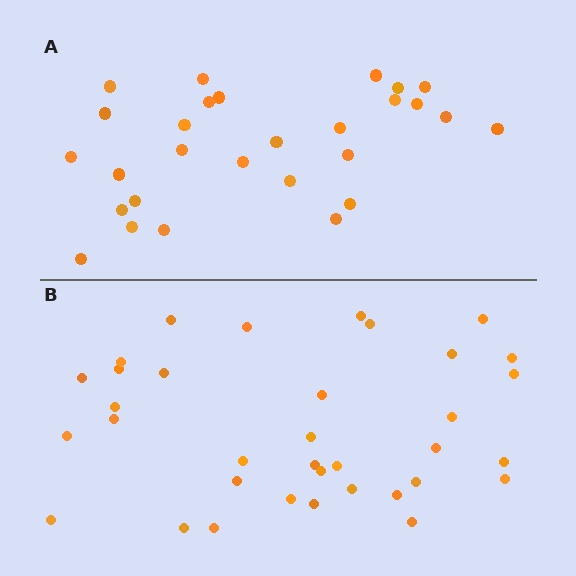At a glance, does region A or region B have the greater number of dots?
Region B (the bottom region) has more dots.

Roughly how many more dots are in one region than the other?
Region B has roughly 8 or so more dots than region A.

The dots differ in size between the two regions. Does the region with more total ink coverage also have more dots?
No. Region A has more total ink coverage because its dots are larger, but region B actually contains more individual dots. Total area can be misleading — the number of items is what matters here.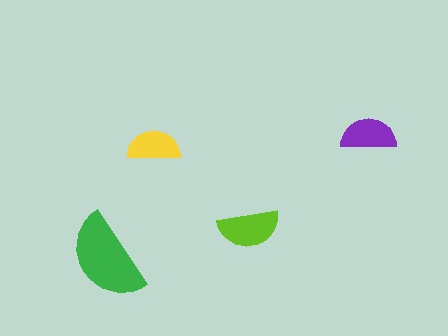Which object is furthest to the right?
The purple semicircle is rightmost.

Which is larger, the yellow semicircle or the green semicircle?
The green one.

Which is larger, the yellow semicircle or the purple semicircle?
The purple one.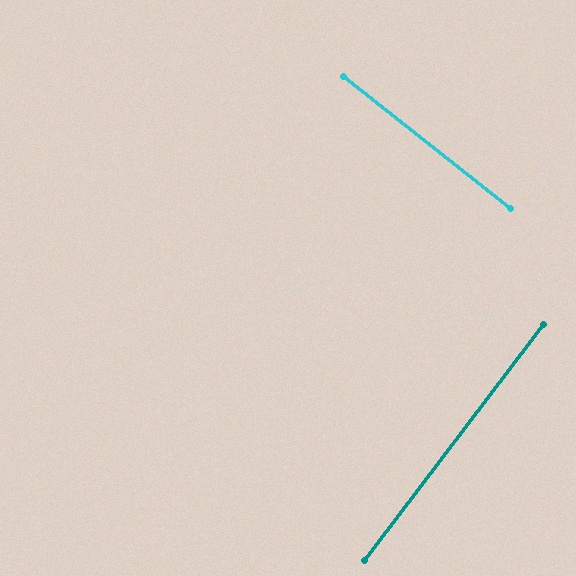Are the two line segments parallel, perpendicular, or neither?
Perpendicular — they meet at approximately 89°.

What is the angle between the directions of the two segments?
Approximately 89 degrees.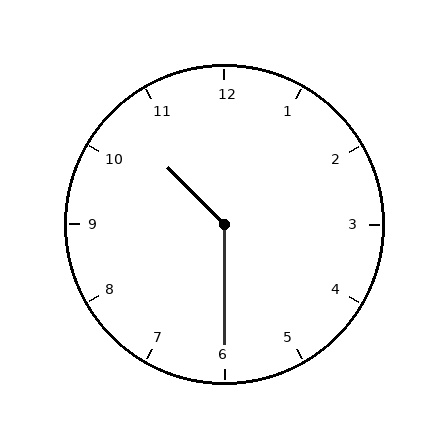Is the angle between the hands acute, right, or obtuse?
It is obtuse.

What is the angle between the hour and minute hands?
Approximately 135 degrees.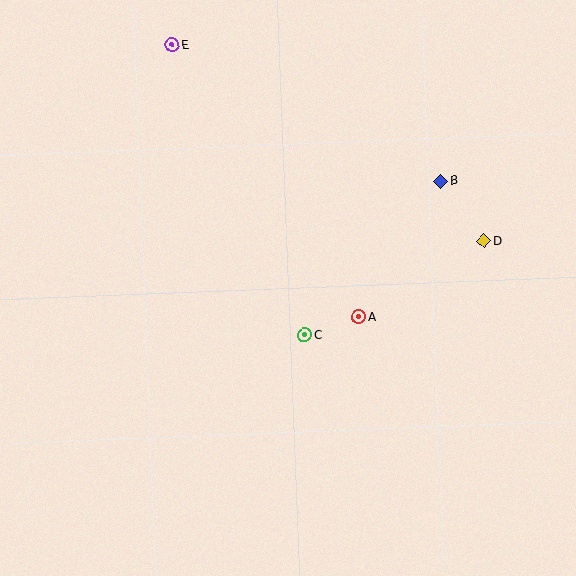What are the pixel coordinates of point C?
Point C is at (305, 335).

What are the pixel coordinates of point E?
Point E is at (172, 45).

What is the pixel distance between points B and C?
The distance between B and C is 205 pixels.